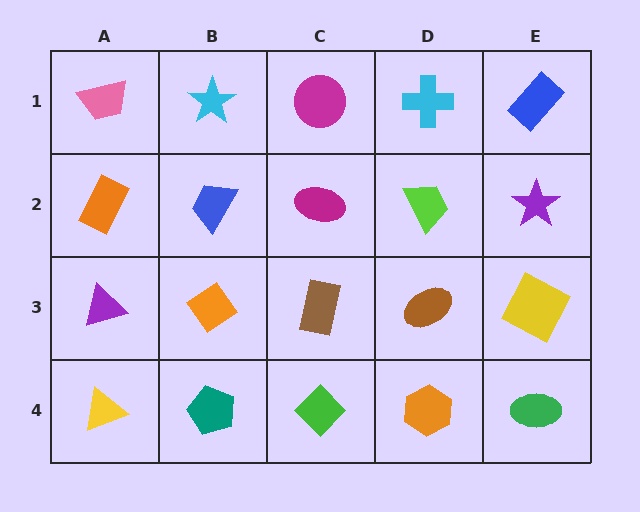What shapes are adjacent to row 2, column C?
A magenta circle (row 1, column C), a brown rectangle (row 3, column C), a blue trapezoid (row 2, column B), a lime trapezoid (row 2, column D).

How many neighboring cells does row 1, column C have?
3.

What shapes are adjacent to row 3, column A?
An orange rectangle (row 2, column A), a yellow triangle (row 4, column A), an orange diamond (row 3, column B).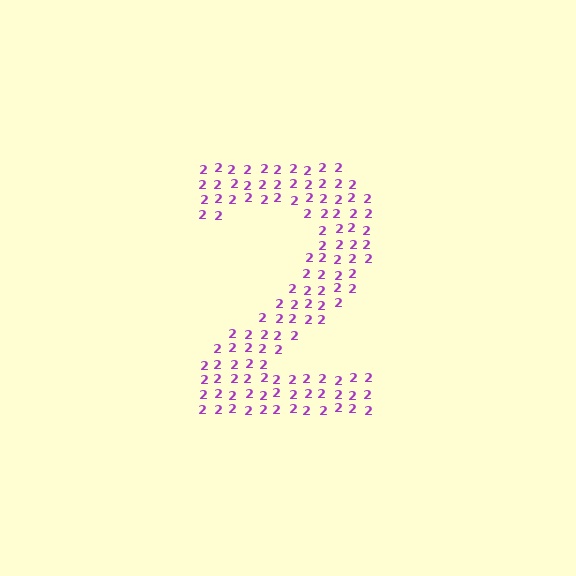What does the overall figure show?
The overall figure shows the digit 2.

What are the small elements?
The small elements are digit 2's.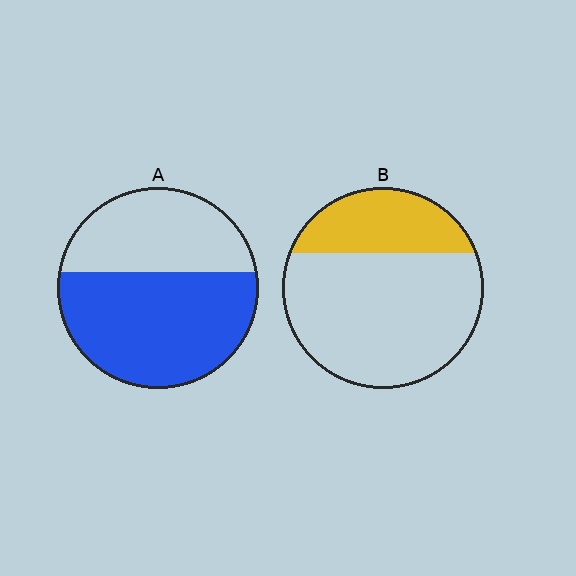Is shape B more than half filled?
No.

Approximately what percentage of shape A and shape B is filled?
A is approximately 60% and B is approximately 30%.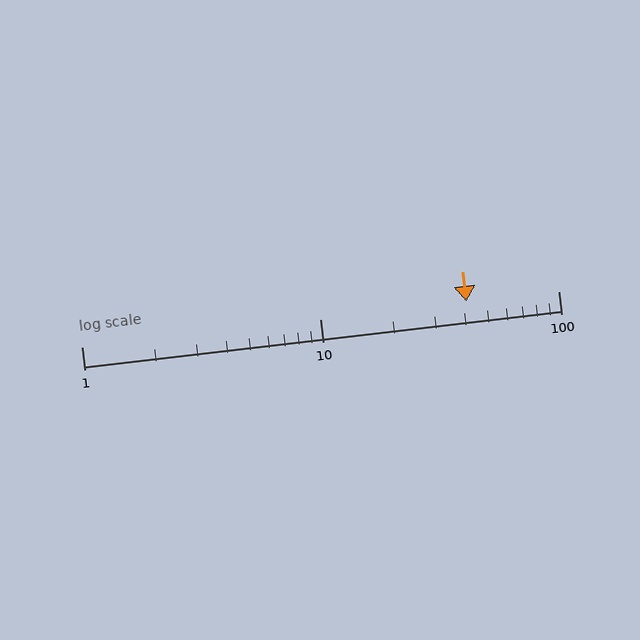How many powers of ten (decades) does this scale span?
The scale spans 2 decades, from 1 to 100.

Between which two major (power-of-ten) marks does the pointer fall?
The pointer is between 10 and 100.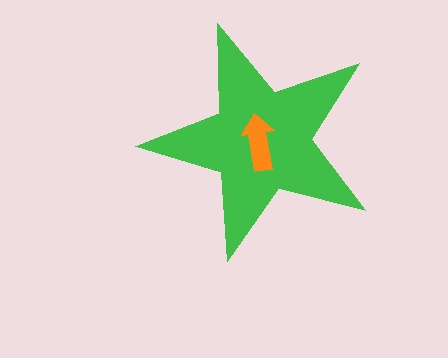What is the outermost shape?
The green star.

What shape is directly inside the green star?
The orange arrow.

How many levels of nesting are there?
2.